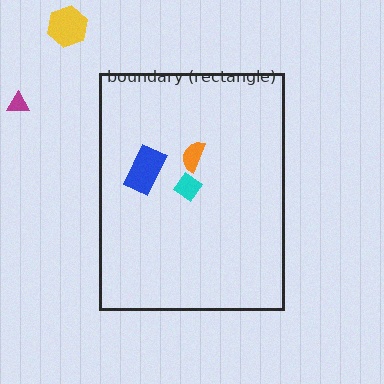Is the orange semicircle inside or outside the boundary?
Inside.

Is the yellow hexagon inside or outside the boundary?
Outside.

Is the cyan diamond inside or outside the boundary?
Inside.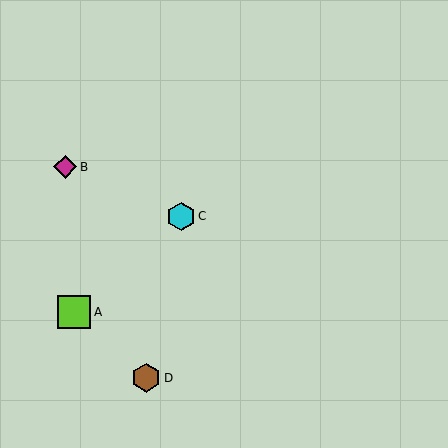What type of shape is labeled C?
Shape C is a cyan hexagon.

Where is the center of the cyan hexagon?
The center of the cyan hexagon is at (181, 216).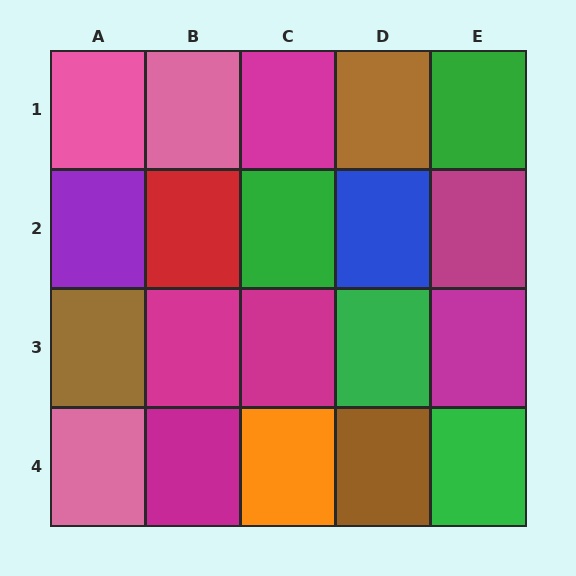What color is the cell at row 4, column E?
Green.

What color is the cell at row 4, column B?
Magenta.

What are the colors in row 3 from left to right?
Brown, magenta, magenta, green, magenta.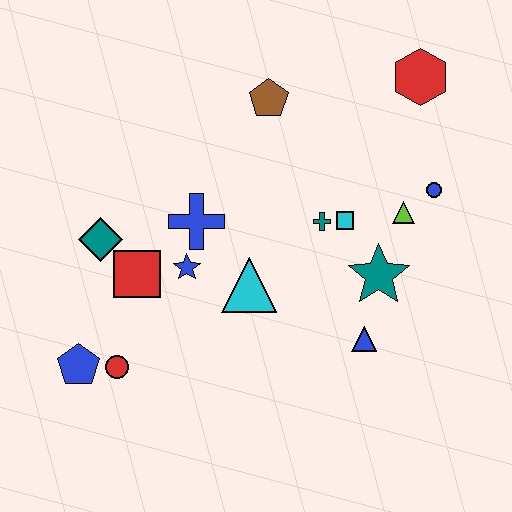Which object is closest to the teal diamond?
The red square is closest to the teal diamond.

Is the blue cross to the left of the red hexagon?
Yes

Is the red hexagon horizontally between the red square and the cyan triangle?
No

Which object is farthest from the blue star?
The red hexagon is farthest from the blue star.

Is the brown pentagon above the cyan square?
Yes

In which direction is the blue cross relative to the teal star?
The blue cross is to the left of the teal star.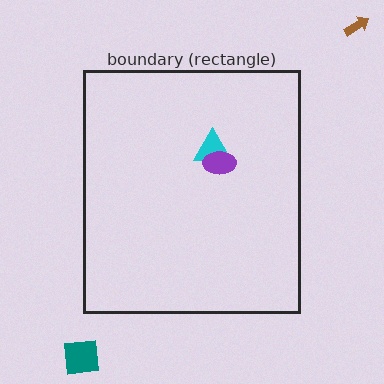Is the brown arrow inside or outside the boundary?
Outside.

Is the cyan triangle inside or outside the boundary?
Inside.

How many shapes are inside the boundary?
2 inside, 2 outside.